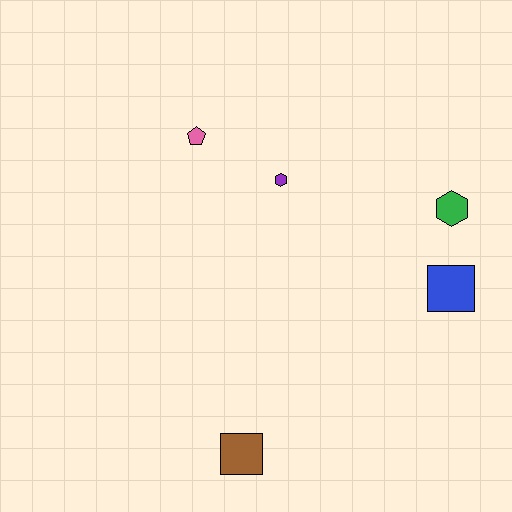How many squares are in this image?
There are 2 squares.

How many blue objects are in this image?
There is 1 blue object.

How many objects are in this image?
There are 5 objects.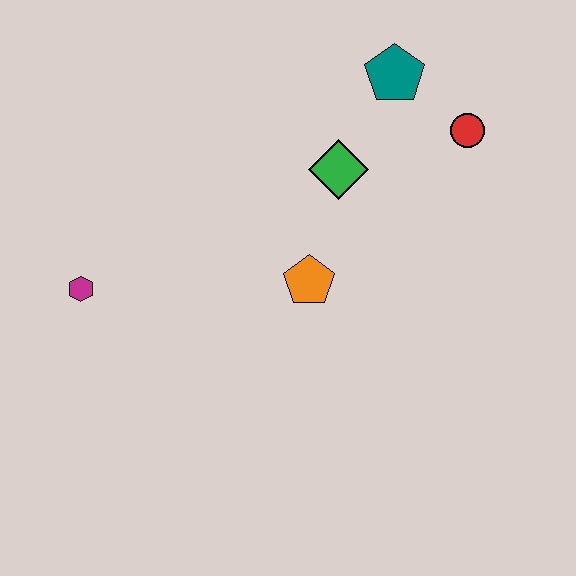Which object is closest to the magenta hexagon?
The orange pentagon is closest to the magenta hexagon.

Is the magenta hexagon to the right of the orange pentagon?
No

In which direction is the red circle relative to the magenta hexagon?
The red circle is to the right of the magenta hexagon.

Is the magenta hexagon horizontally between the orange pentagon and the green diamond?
No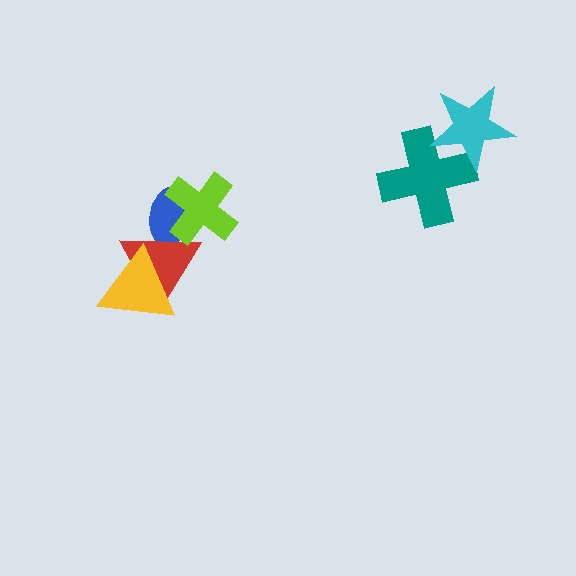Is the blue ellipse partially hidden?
Yes, it is partially covered by another shape.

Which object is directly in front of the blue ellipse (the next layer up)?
The red triangle is directly in front of the blue ellipse.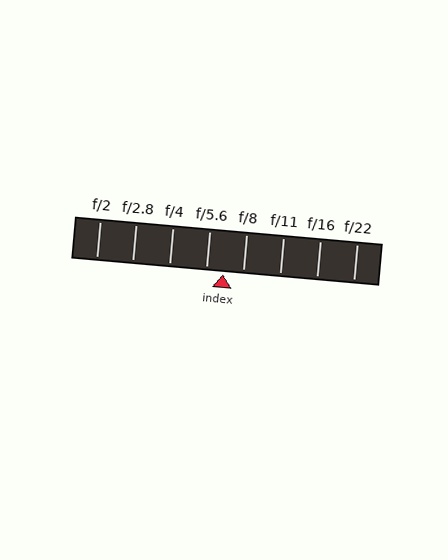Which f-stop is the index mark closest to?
The index mark is closest to f/5.6.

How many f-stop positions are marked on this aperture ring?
There are 8 f-stop positions marked.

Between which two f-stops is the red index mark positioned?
The index mark is between f/5.6 and f/8.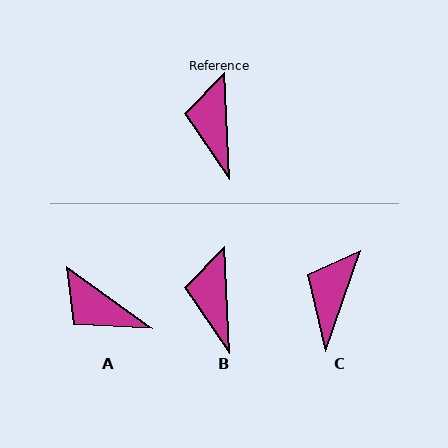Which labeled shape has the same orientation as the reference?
B.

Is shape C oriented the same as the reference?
No, it is off by about 21 degrees.